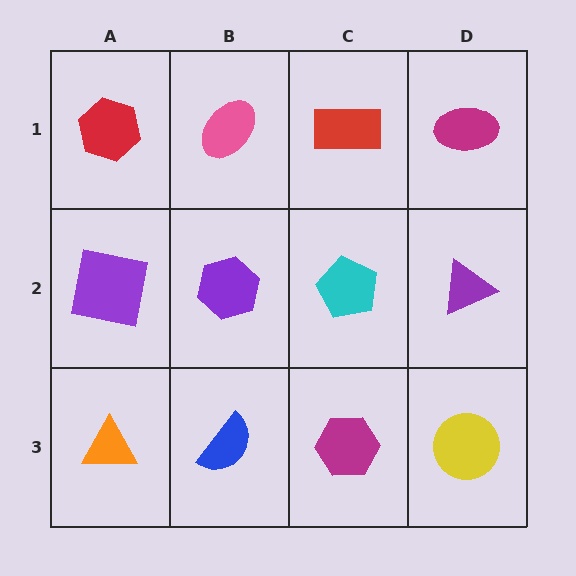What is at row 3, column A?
An orange triangle.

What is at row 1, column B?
A pink ellipse.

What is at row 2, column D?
A purple triangle.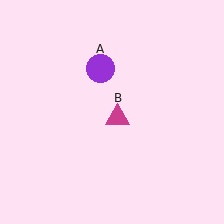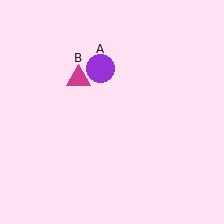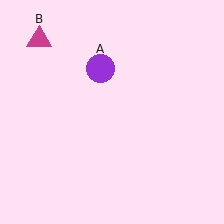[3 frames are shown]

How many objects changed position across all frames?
1 object changed position: magenta triangle (object B).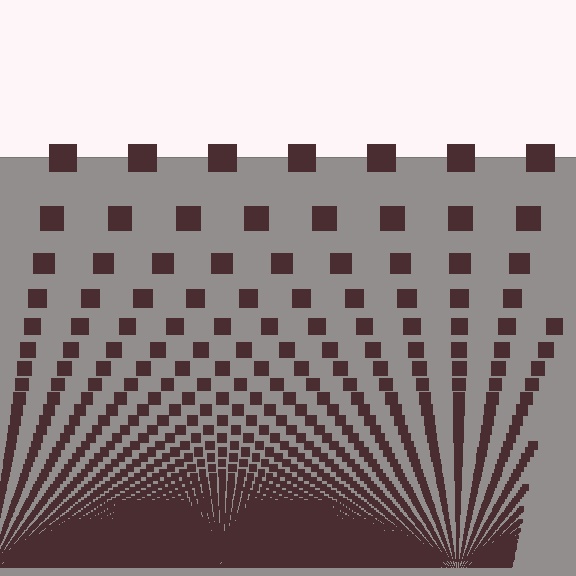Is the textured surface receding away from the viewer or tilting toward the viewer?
The surface appears to tilt toward the viewer. Texture elements get larger and sparser toward the top.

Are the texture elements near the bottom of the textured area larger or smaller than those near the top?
Smaller. The gradient is inverted — elements near the bottom are smaller and denser.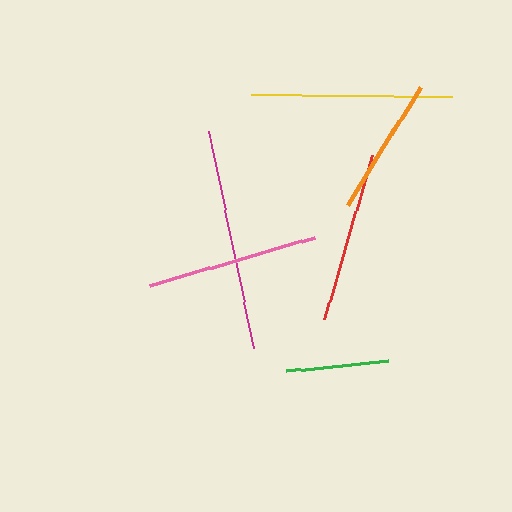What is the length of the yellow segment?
The yellow segment is approximately 201 pixels long.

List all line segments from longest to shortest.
From longest to shortest: magenta, yellow, pink, red, orange, green.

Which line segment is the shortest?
The green line is the shortest at approximately 102 pixels.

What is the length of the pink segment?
The pink segment is approximately 173 pixels long.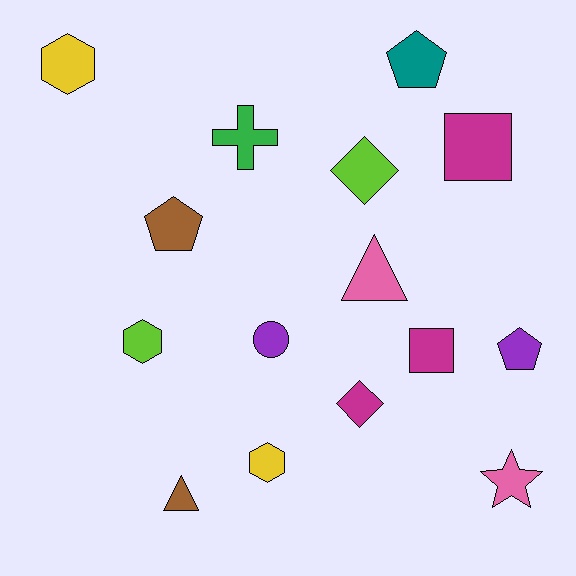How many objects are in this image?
There are 15 objects.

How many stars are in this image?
There is 1 star.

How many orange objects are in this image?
There are no orange objects.